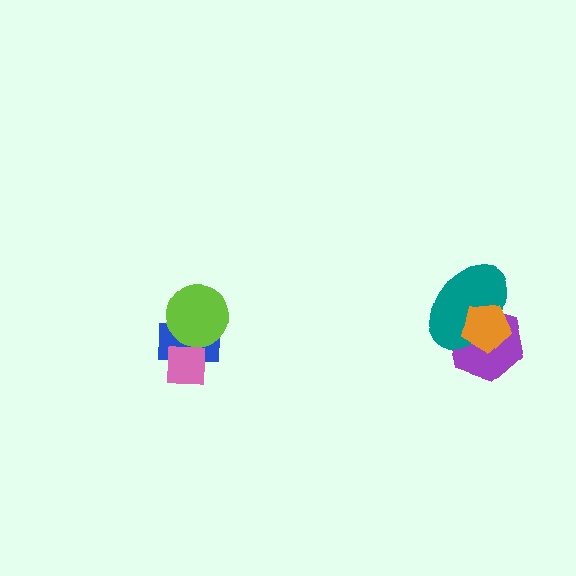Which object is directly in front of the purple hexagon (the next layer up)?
The teal ellipse is directly in front of the purple hexagon.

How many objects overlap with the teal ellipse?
2 objects overlap with the teal ellipse.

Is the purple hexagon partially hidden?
Yes, it is partially covered by another shape.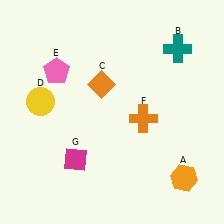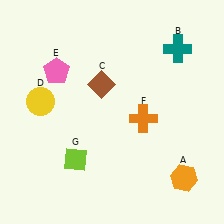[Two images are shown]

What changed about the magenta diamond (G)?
In Image 1, G is magenta. In Image 2, it changed to lime.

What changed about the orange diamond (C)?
In Image 1, C is orange. In Image 2, it changed to brown.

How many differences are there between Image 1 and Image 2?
There are 2 differences between the two images.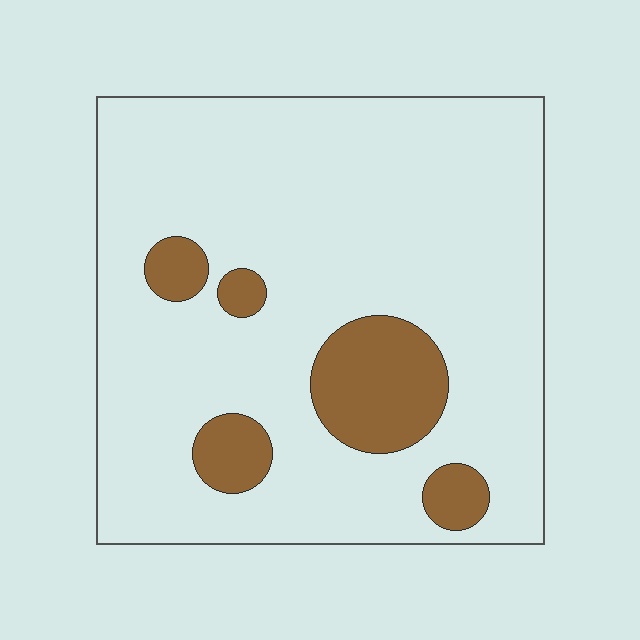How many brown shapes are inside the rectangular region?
5.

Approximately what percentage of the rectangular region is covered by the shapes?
Approximately 15%.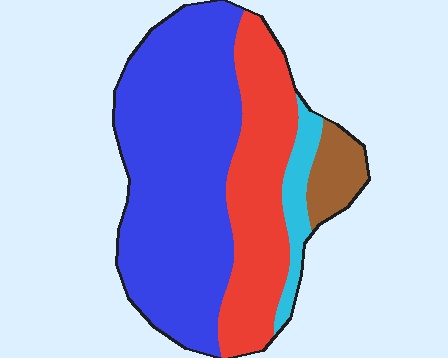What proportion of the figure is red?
Red covers about 30% of the figure.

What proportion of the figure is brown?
Brown covers about 5% of the figure.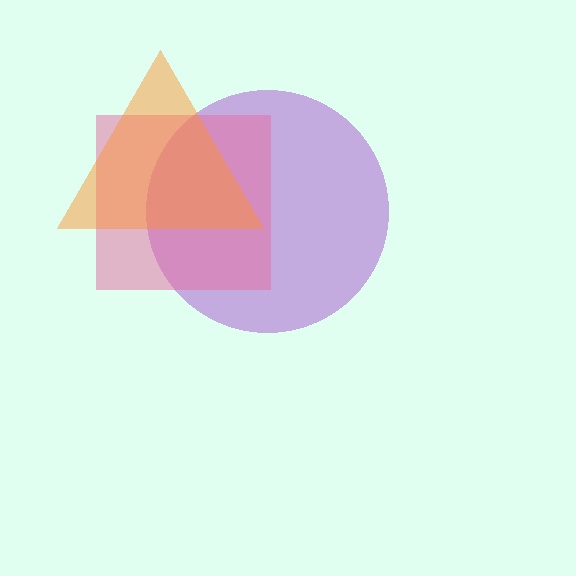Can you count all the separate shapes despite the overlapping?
Yes, there are 3 separate shapes.